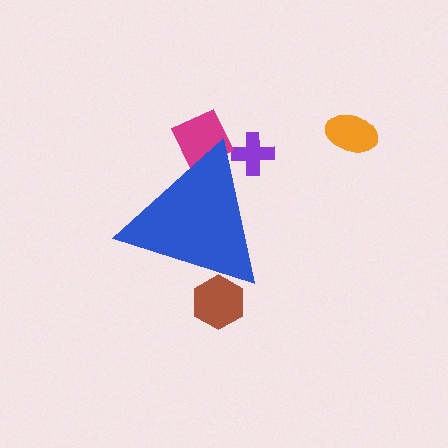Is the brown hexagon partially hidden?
Yes, the brown hexagon is partially hidden behind the blue triangle.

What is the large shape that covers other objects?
A blue triangle.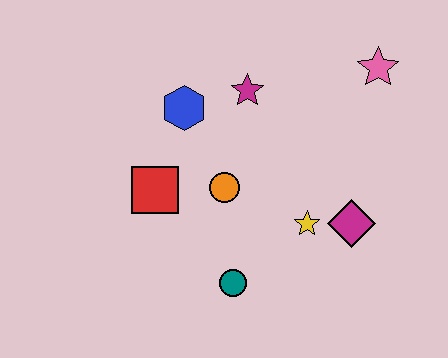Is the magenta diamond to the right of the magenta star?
Yes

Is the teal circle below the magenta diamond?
Yes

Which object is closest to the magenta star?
The blue hexagon is closest to the magenta star.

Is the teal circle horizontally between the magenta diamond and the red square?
Yes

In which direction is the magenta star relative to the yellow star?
The magenta star is above the yellow star.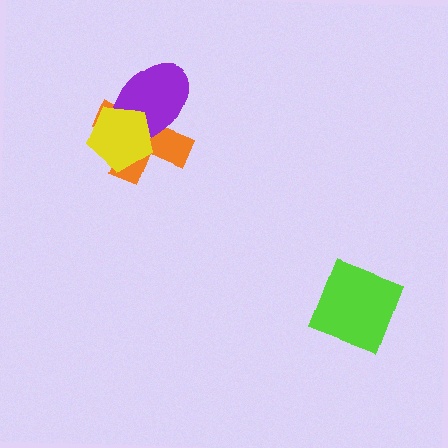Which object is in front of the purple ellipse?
The yellow pentagon is in front of the purple ellipse.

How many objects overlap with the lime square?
0 objects overlap with the lime square.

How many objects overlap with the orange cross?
2 objects overlap with the orange cross.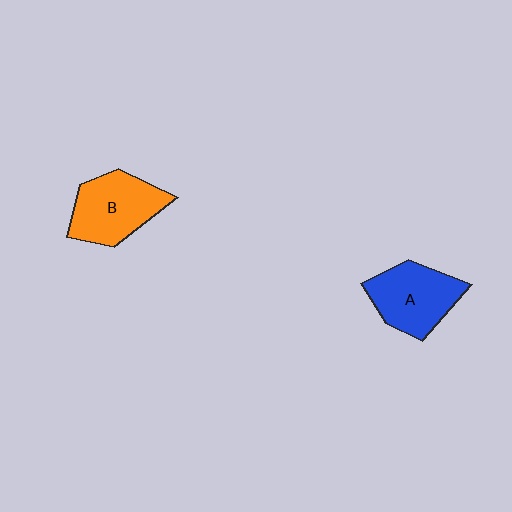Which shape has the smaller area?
Shape A (blue).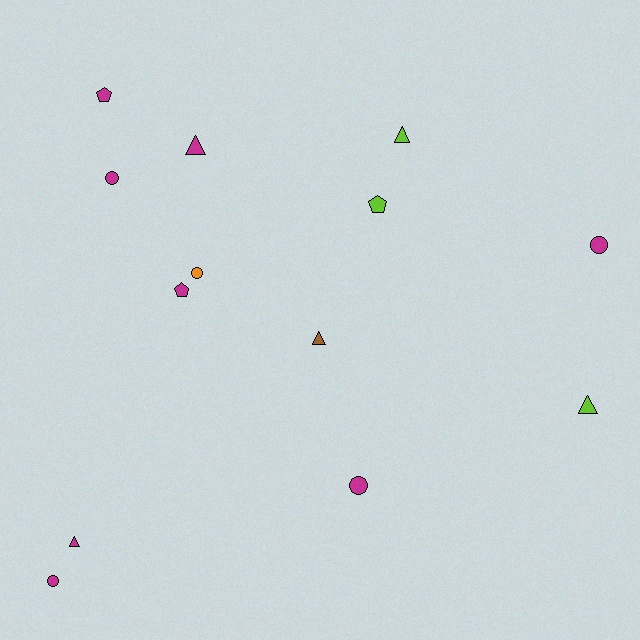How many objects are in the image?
There are 13 objects.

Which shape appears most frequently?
Circle, with 5 objects.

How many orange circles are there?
There is 1 orange circle.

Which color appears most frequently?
Magenta, with 8 objects.